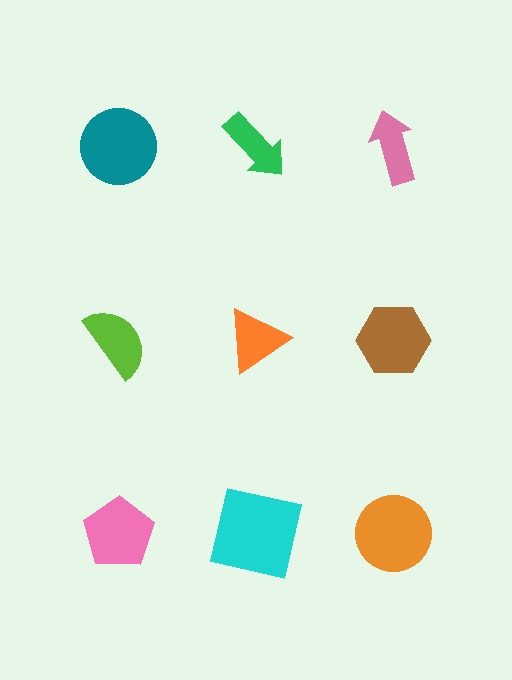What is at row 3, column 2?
A cyan square.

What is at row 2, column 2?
An orange triangle.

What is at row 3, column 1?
A pink pentagon.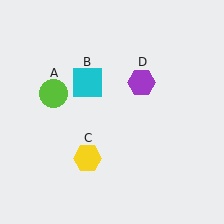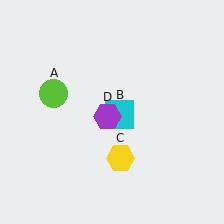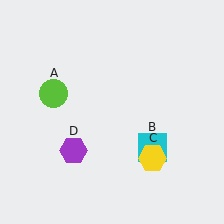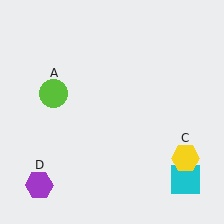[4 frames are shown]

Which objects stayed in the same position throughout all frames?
Lime circle (object A) remained stationary.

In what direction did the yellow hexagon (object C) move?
The yellow hexagon (object C) moved right.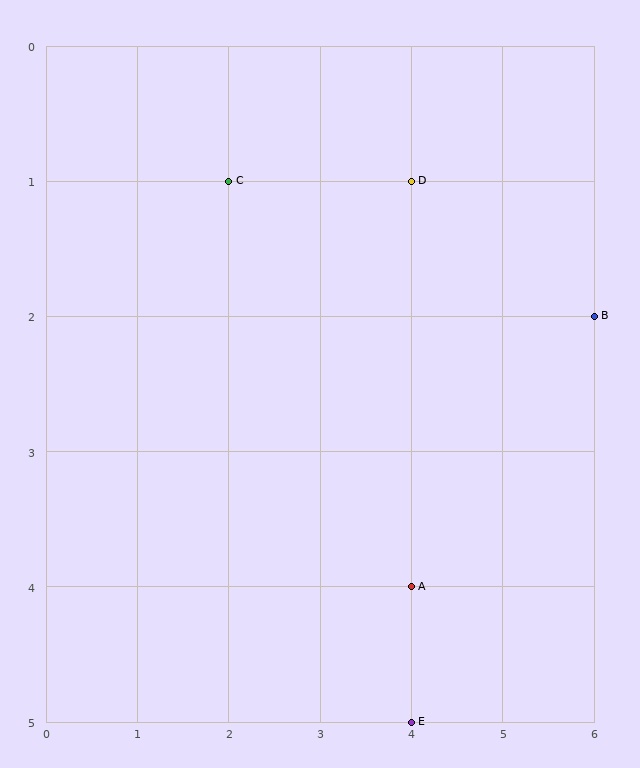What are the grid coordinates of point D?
Point D is at grid coordinates (4, 1).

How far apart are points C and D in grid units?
Points C and D are 2 columns apart.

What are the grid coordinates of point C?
Point C is at grid coordinates (2, 1).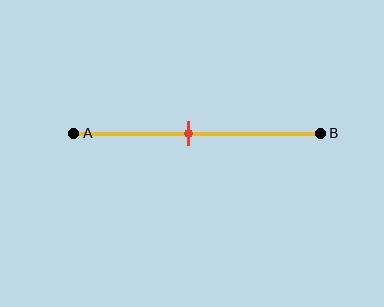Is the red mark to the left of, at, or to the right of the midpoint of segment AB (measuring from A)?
The red mark is to the left of the midpoint of segment AB.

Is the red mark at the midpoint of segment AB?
No, the mark is at about 45% from A, not at the 50% midpoint.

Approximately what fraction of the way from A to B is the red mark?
The red mark is approximately 45% of the way from A to B.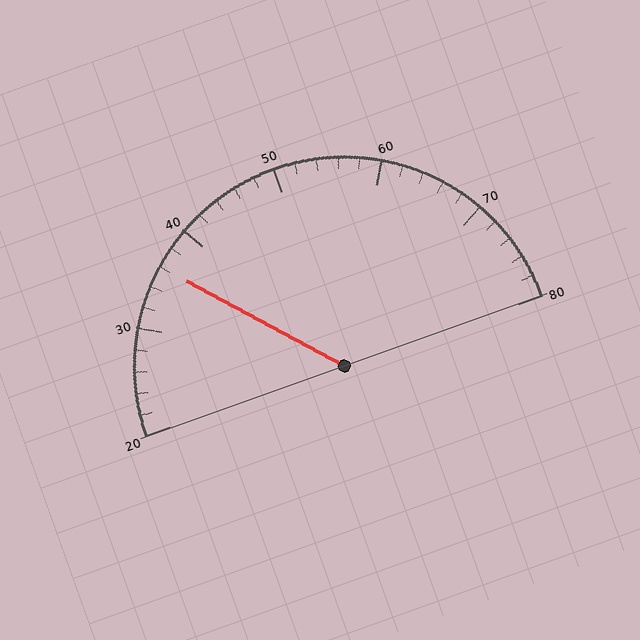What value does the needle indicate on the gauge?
The needle indicates approximately 36.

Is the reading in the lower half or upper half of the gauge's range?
The reading is in the lower half of the range (20 to 80).